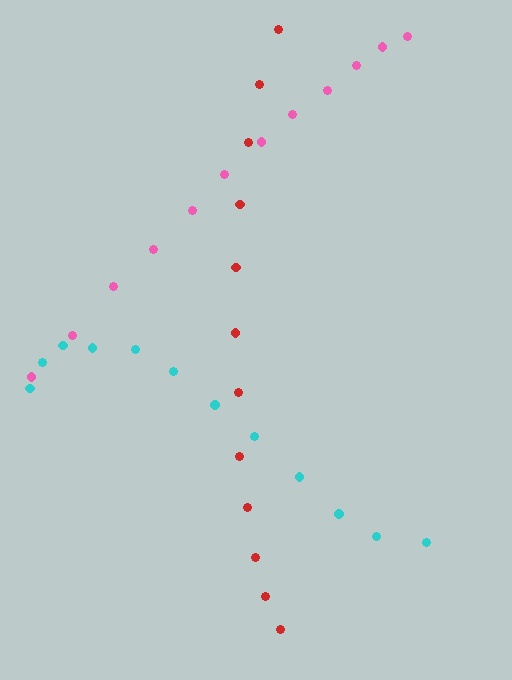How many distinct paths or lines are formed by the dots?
There are 3 distinct paths.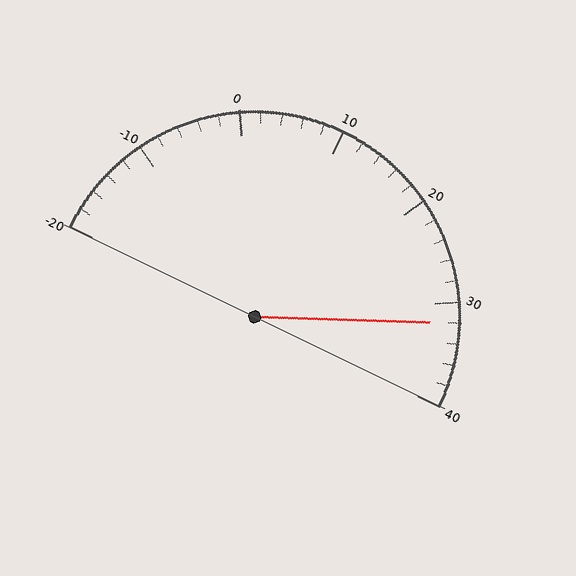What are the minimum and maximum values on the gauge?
The gauge ranges from -20 to 40.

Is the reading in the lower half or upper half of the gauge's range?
The reading is in the upper half of the range (-20 to 40).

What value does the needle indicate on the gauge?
The needle indicates approximately 32.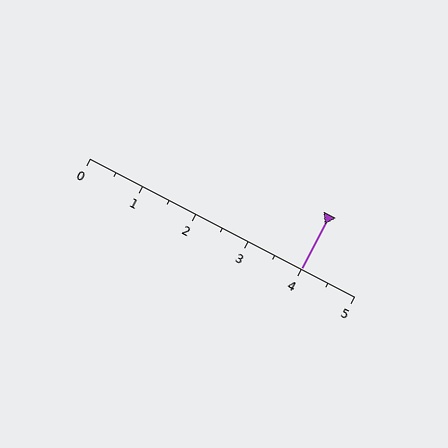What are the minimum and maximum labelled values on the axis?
The axis runs from 0 to 5.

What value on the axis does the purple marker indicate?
The marker indicates approximately 4.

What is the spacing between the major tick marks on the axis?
The major ticks are spaced 1 apart.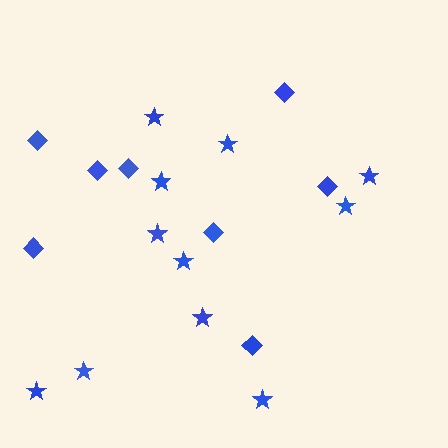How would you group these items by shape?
There are 2 groups: one group of stars (11) and one group of diamonds (8).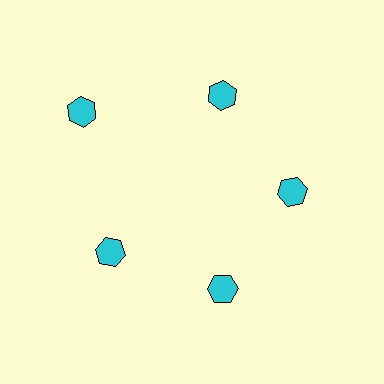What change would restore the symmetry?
The symmetry would be restored by moving it inward, back onto the ring so that all 5 hexagons sit at equal angles and equal distance from the center.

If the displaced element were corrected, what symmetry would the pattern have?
It would have 5-fold rotational symmetry — the pattern would map onto itself every 72 degrees.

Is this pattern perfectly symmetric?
No. The 5 cyan hexagons are arranged in a ring, but one element near the 10 o'clock position is pushed outward from the center, breaking the 5-fold rotational symmetry.